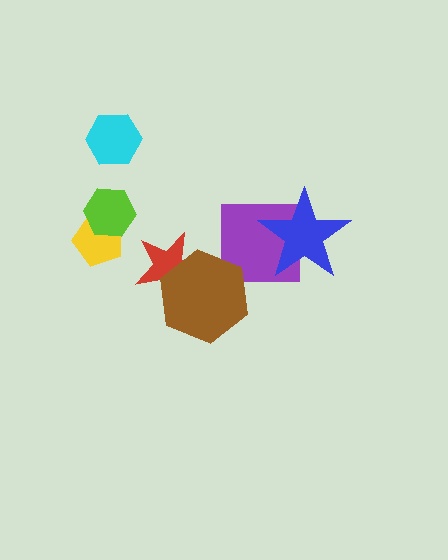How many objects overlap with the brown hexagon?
1 object overlaps with the brown hexagon.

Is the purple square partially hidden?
Yes, it is partially covered by another shape.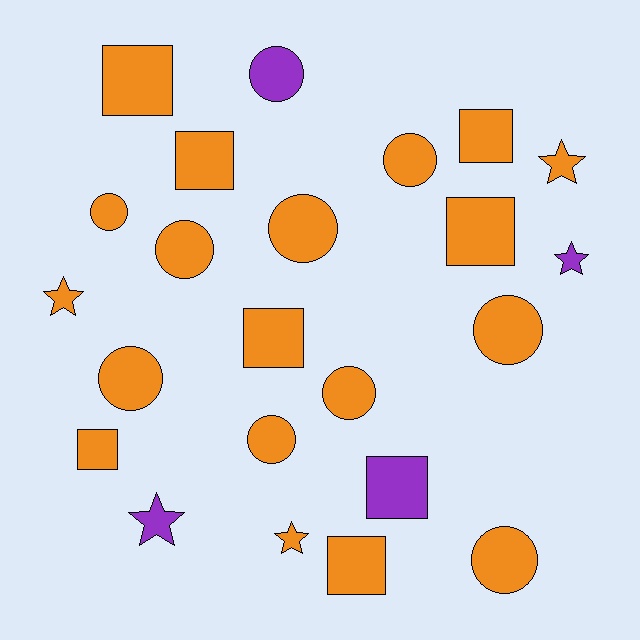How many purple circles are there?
There is 1 purple circle.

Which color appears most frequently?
Orange, with 19 objects.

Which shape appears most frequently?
Circle, with 10 objects.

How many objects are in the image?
There are 23 objects.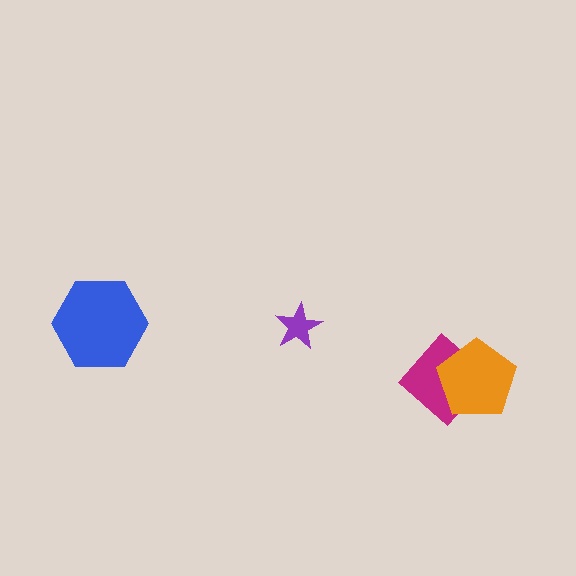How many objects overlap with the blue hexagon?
0 objects overlap with the blue hexagon.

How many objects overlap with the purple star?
0 objects overlap with the purple star.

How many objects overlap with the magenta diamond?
1 object overlaps with the magenta diamond.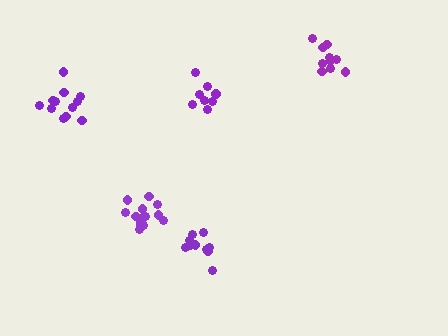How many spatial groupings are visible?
There are 5 spatial groupings.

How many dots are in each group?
Group 1: 10 dots, Group 2: 10 dots, Group 3: 8 dots, Group 4: 12 dots, Group 5: 14 dots (54 total).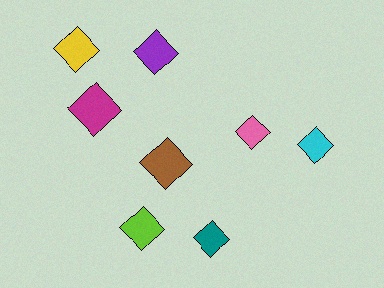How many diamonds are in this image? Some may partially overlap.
There are 8 diamonds.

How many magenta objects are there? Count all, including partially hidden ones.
There is 1 magenta object.